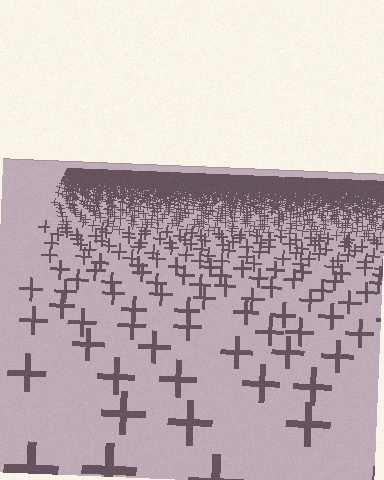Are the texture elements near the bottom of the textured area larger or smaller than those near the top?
Larger. Near the bottom, elements are closer to the viewer and appear at a bigger on-screen size.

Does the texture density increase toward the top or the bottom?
Density increases toward the top.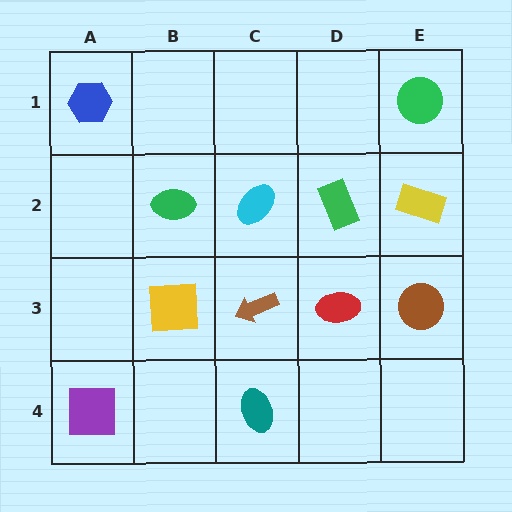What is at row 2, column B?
A green ellipse.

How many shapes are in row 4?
2 shapes.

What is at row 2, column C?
A cyan ellipse.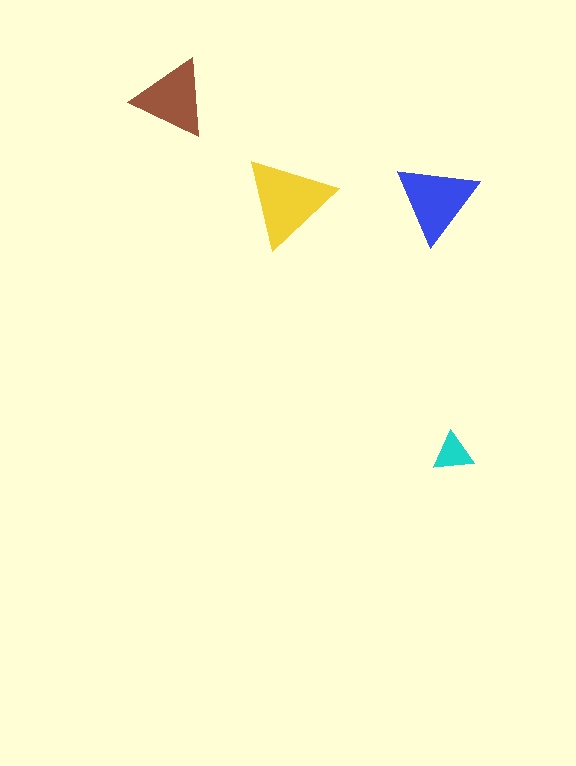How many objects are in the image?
There are 4 objects in the image.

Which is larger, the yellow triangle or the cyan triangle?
The yellow one.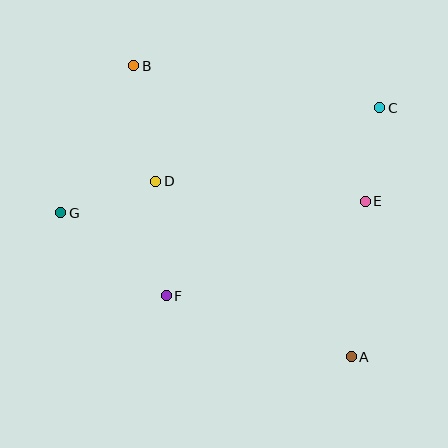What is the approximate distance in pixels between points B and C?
The distance between B and C is approximately 250 pixels.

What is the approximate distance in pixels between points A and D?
The distance between A and D is approximately 263 pixels.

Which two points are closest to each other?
Points C and E are closest to each other.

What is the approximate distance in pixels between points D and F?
The distance between D and F is approximately 115 pixels.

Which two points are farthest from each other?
Points A and B are farthest from each other.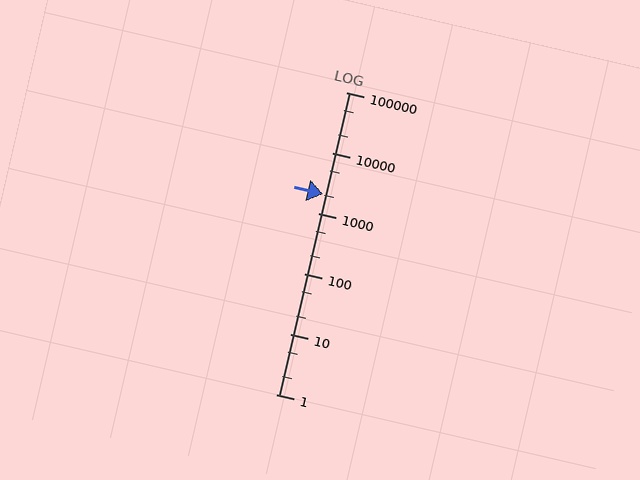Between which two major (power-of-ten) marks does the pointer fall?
The pointer is between 1000 and 10000.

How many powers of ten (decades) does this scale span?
The scale spans 5 decades, from 1 to 100000.